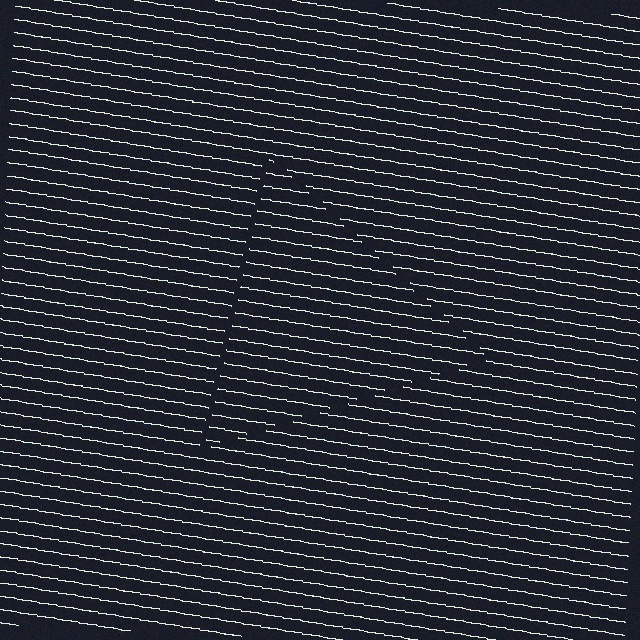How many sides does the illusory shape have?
3 sides — the line-ends trace a triangle.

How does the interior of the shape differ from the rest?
The interior of the shape contains the same grating, shifted by half a period — the contour is defined by the phase discontinuity where line-ends from the inner and outer gratings abut.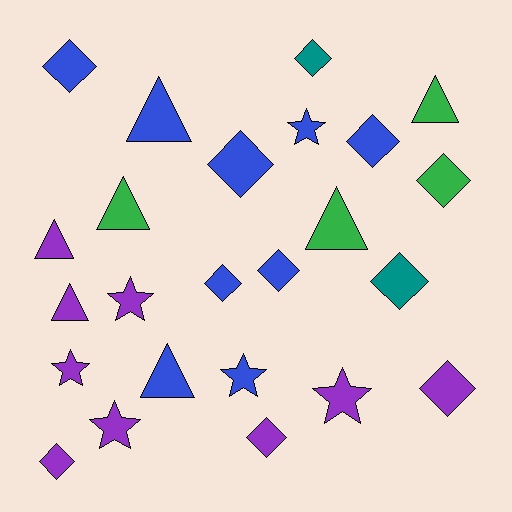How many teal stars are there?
There are no teal stars.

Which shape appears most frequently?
Diamond, with 11 objects.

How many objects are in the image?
There are 24 objects.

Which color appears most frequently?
Blue, with 9 objects.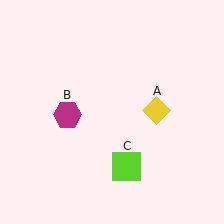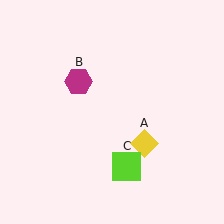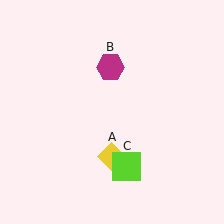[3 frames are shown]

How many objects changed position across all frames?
2 objects changed position: yellow diamond (object A), magenta hexagon (object B).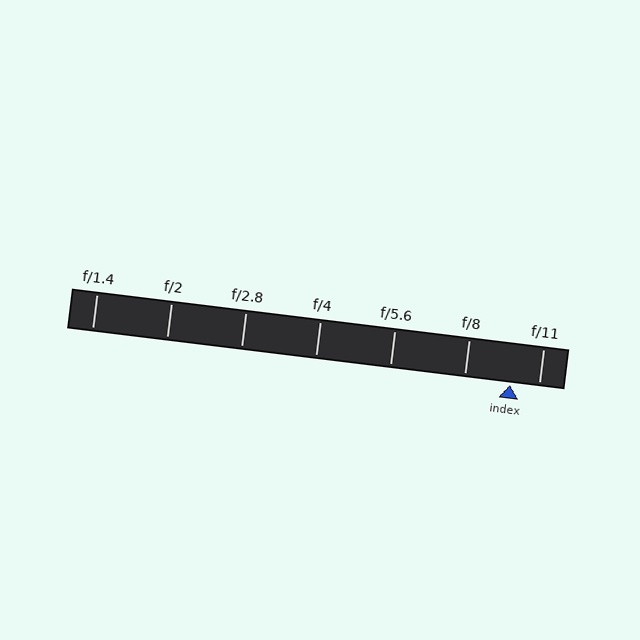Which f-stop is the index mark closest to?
The index mark is closest to f/11.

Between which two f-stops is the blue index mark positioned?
The index mark is between f/8 and f/11.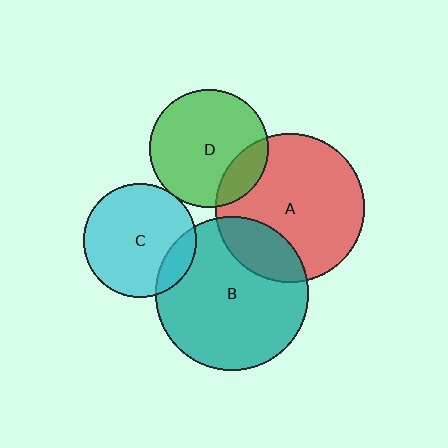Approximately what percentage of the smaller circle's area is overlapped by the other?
Approximately 20%.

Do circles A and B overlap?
Yes.